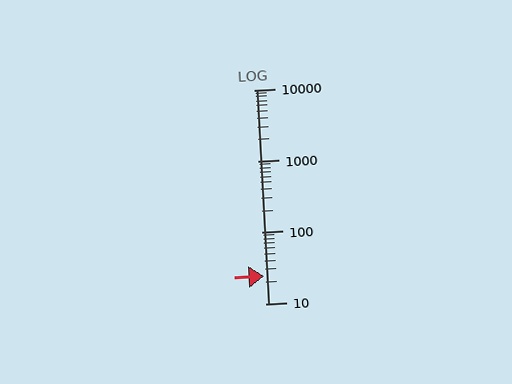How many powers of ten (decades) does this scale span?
The scale spans 3 decades, from 10 to 10000.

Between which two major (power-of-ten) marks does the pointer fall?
The pointer is between 10 and 100.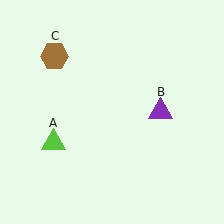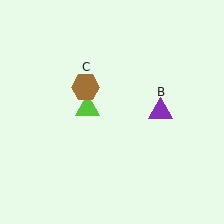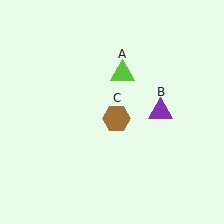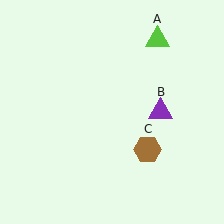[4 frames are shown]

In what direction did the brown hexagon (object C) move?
The brown hexagon (object C) moved down and to the right.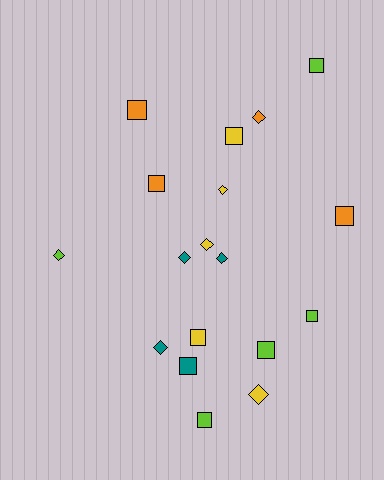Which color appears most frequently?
Yellow, with 5 objects.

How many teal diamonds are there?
There are 3 teal diamonds.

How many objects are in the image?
There are 18 objects.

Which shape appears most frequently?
Square, with 10 objects.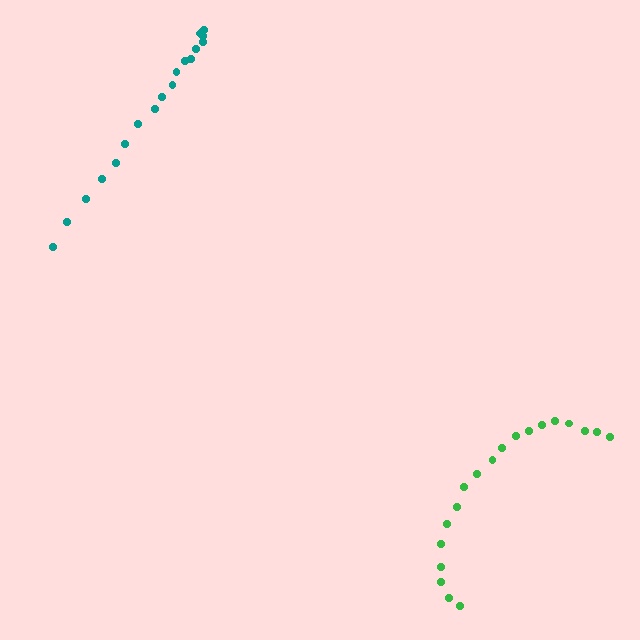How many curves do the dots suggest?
There are 2 distinct paths.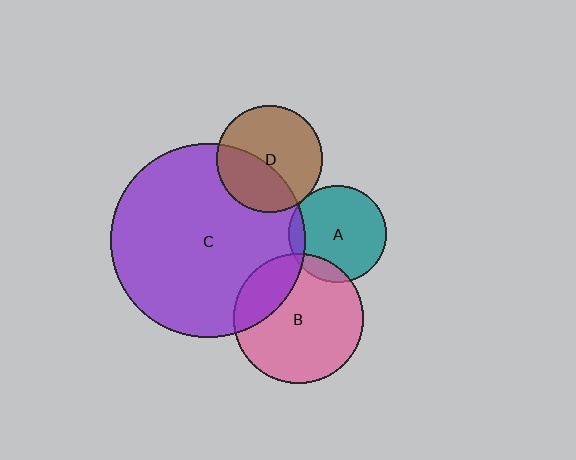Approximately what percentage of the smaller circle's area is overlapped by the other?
Approximately 25%.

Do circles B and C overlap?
Yes.